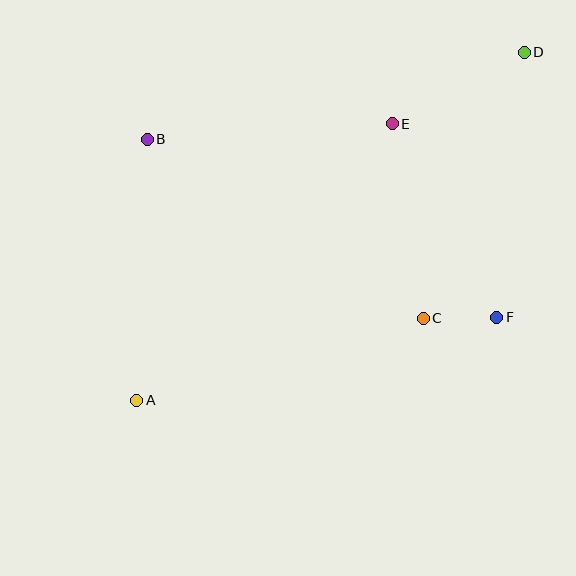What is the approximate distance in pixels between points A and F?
The distance between A and F is approximately 369 pixels.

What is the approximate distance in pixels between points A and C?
The distance between A and C is approximately 298 pixels.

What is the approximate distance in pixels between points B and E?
The distance between B and E is approximately 245 pixels.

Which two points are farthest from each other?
Points A and D are farthest from each other.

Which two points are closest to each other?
Points C and F are closest to each other.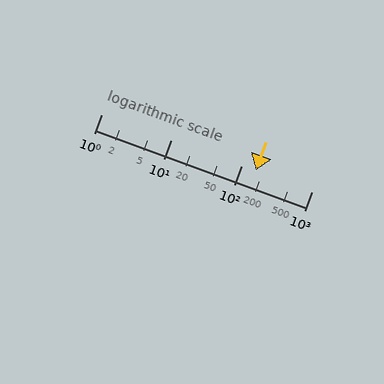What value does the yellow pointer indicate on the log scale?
The pointer indicates approximately 160.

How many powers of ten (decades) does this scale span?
The scale spans 3 decades, from 1 to 1000.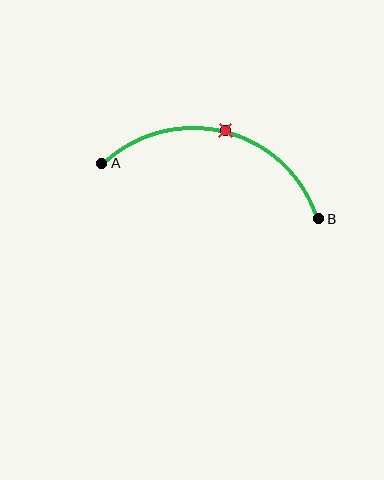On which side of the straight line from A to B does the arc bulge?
The arc bulges above the straight line connecting A and B.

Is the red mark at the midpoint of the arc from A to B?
Yes. The red mark lies on the arc at equal arc-length from both A and B — it is the arc midpoint.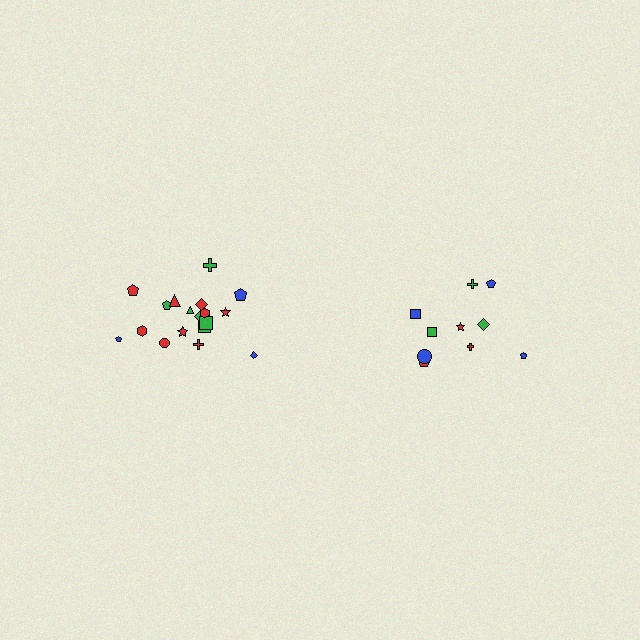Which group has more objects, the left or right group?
The left group.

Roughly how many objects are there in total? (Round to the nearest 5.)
Roughly 30 objects in total.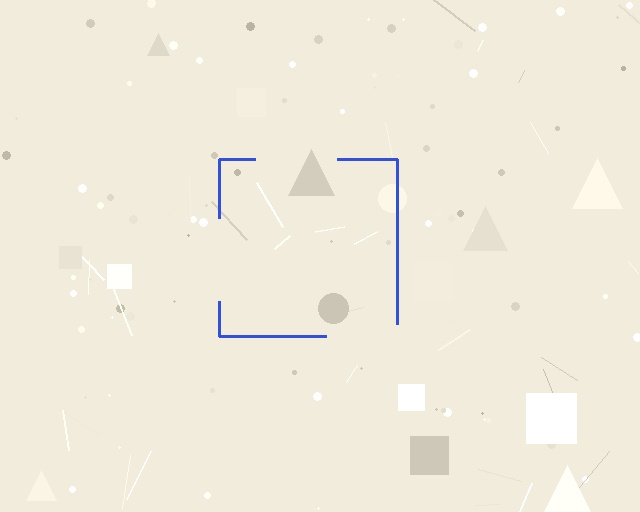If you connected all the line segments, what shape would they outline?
They would outline a square.